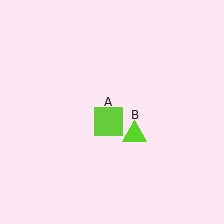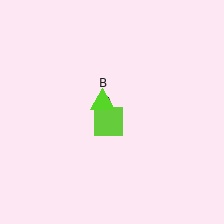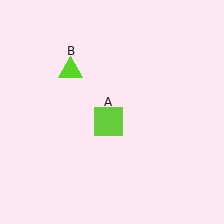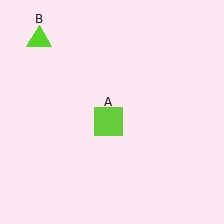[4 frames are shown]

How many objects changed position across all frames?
1 object changed position: lime triangle (object B).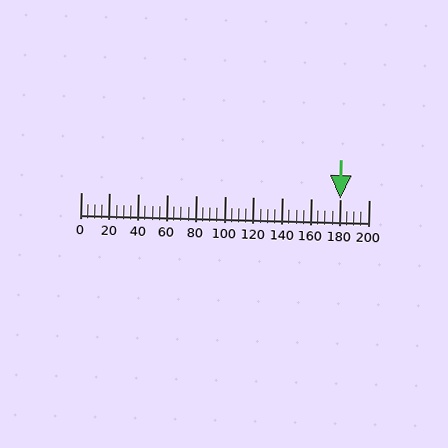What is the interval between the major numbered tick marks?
The major tick marks are spaced 20 units apart.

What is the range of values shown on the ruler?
The ruler shows values from 0 to 200.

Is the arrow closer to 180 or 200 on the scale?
The arrow is closer to 180.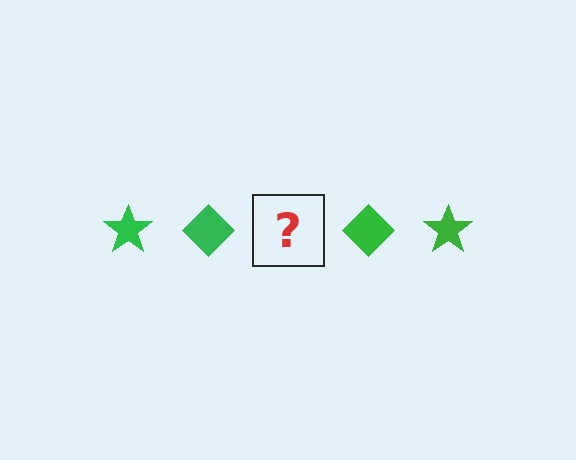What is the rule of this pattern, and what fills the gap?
The rule is that the pattern cycles through star, diamond shapes in green. The gap should be filled with a green star.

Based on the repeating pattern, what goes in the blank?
The blank should be a green star.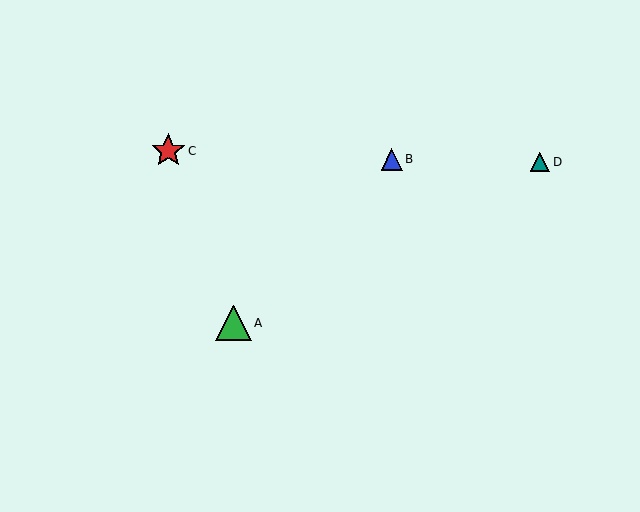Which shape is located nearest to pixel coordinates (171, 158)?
The red star (labeled C) at (168, 151) is nearest to that location.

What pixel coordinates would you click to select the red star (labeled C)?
Click at (168, 151) to select the red star C.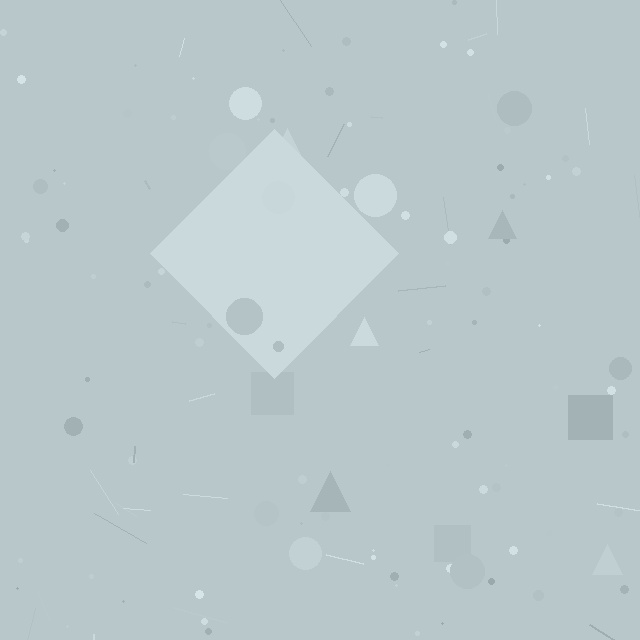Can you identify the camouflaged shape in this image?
The camouflaged shape is a diamond.